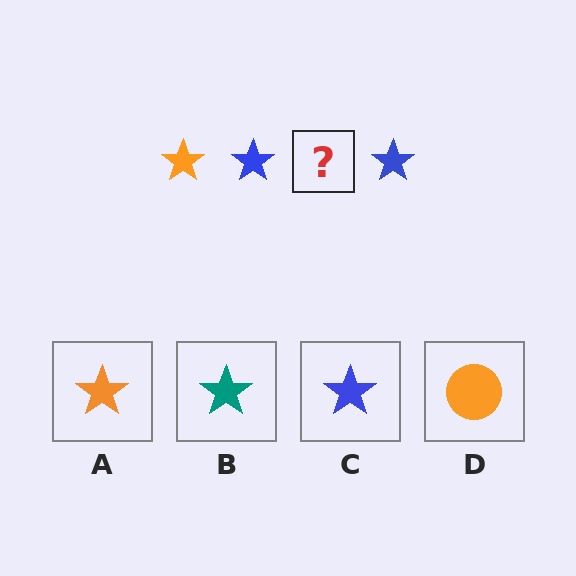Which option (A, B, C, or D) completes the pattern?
A.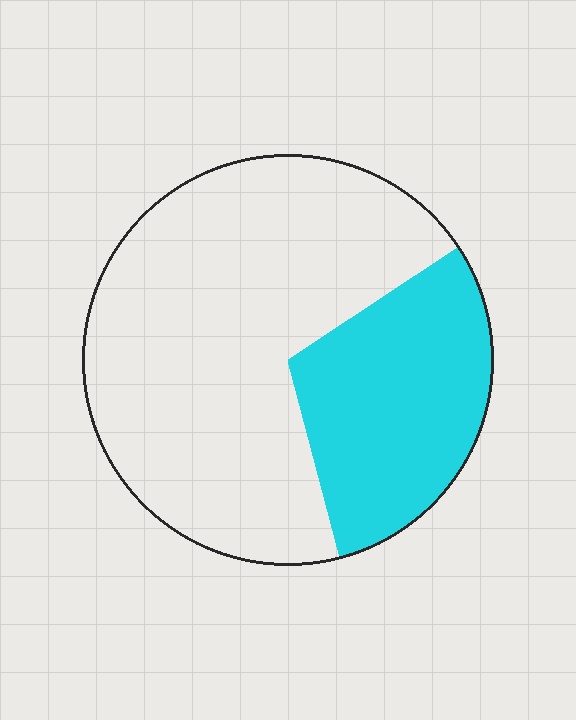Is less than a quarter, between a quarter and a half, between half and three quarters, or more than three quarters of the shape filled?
Between a quarter and a half.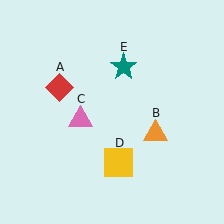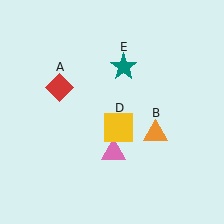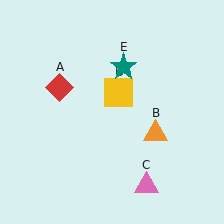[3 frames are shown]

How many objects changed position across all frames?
2 objects changed position: pink triangle (object C), yellow square (object D).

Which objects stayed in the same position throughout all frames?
Red diamond (object A) and orange triangle (object B) and teal star (object E) remained stationary.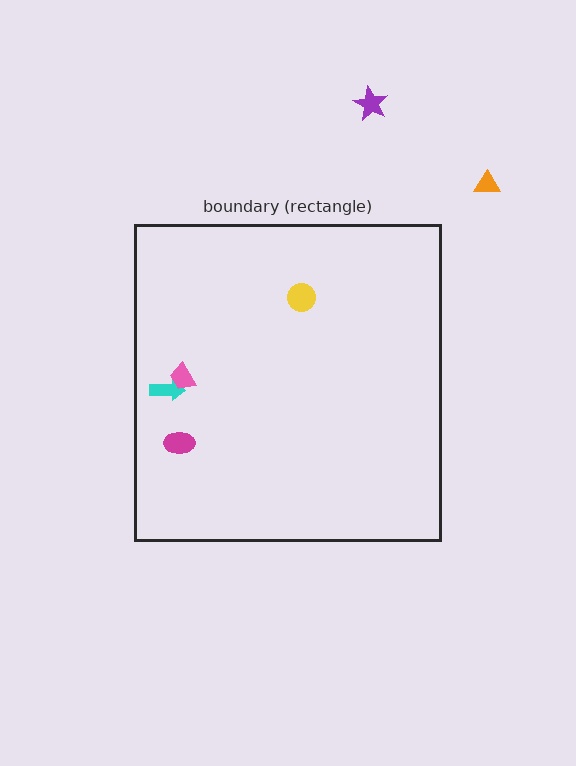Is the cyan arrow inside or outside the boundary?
Inside.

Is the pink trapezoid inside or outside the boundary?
Inside.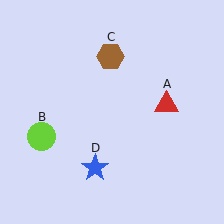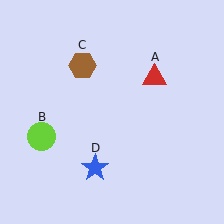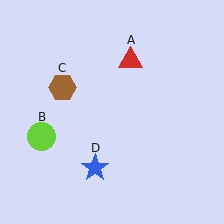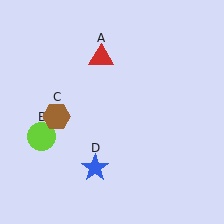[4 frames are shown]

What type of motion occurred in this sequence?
The red triangle (object A), brown hexagon (object C) rotated counterclockwise around the center of the scene.